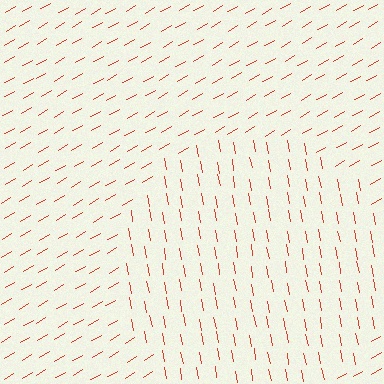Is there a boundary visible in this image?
Yes, there is a texture boundary formed by a change in line orientation.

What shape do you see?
I see a circle.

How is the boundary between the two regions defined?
The boundary is defined purely by a change in line orientation (approximately 71 degrees difference). All lines are the same color and thickness.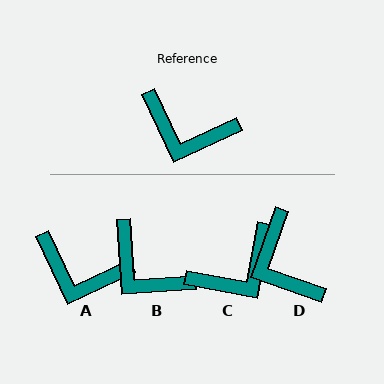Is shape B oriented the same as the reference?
No, it is off by about 21 degrees.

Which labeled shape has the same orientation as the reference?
A.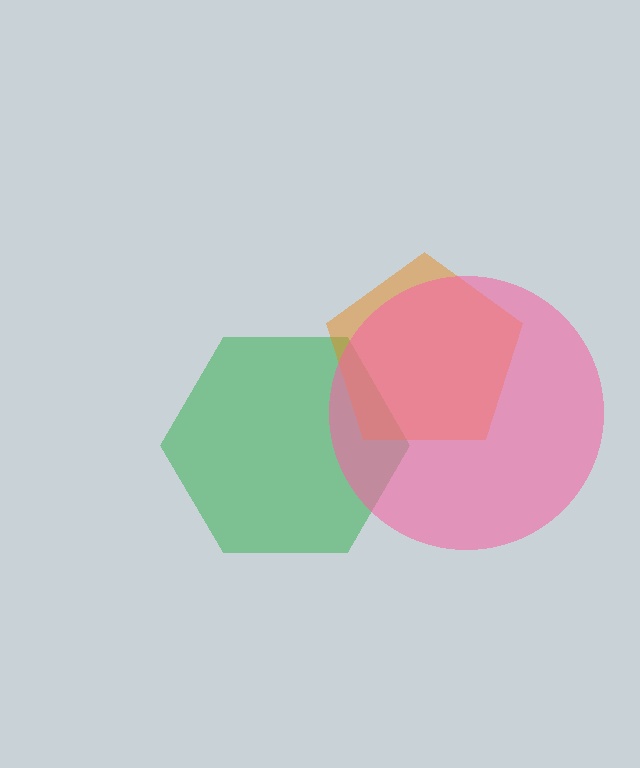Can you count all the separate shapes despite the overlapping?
Yes, there are 3 separate shapes.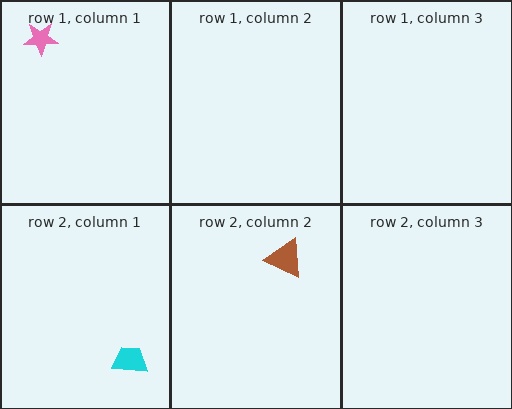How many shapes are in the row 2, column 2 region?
1.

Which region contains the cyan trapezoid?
The row 2, column 1 region.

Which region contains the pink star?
The row 1, column 1 region.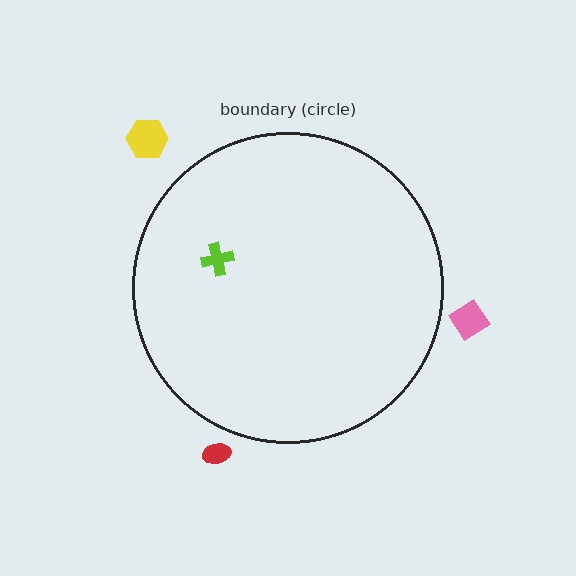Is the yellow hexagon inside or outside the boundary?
Outside.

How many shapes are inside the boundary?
1 inside, 3 outside.